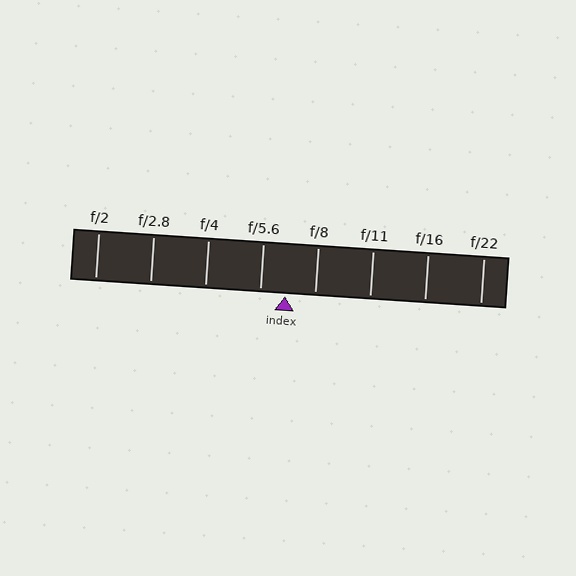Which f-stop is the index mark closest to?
The index mark is closest to f/5.6.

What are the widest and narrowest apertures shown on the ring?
The widest aperture shown is f/2 and the narrowest is f/22.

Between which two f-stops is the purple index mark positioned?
The index mark is between f/5.6 and f/8.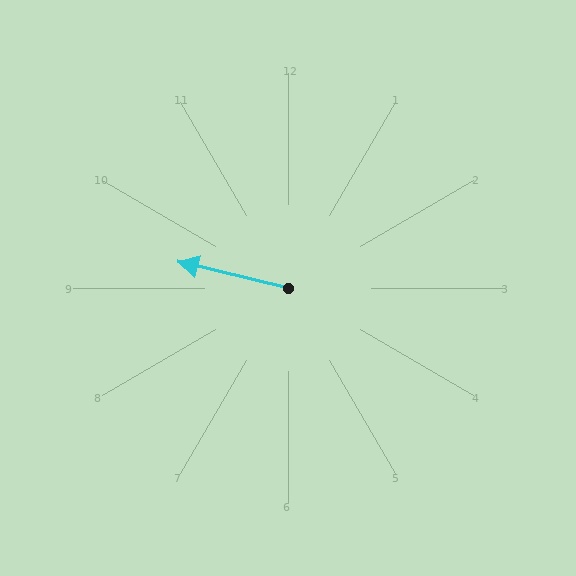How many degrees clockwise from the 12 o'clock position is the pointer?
Approximately 283 degrees.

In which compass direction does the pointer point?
West.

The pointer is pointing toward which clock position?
Roughly 9 o'clock.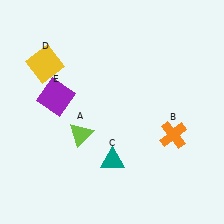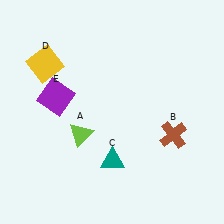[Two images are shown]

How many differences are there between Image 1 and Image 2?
There is 1 difference between the two images.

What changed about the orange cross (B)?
In Image 1, B is orange. In Image 2, it changed to brown.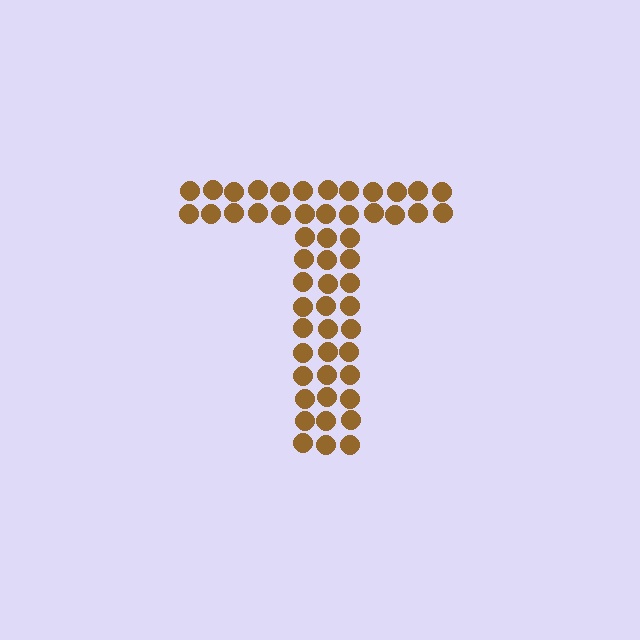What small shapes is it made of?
It is made of small circles.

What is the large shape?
The large shape is the letter T.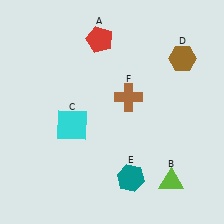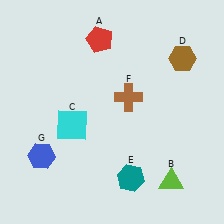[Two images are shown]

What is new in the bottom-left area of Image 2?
A blue hexagon (G) was added in the bottom-left area of Image 2.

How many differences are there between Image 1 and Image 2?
There is 1 difference between the two images.